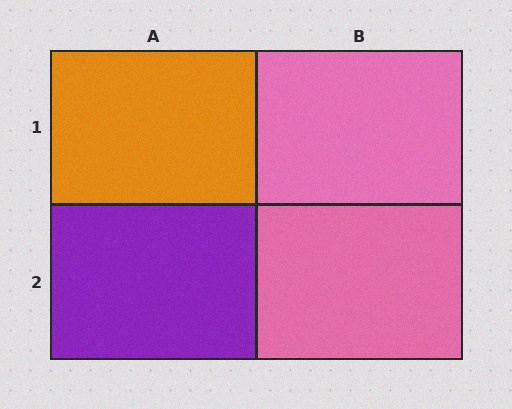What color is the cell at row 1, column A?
Orange.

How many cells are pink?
2 cells are pink.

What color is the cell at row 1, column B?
Pink.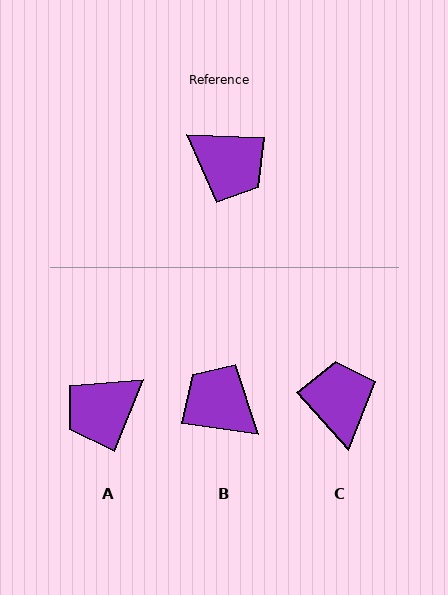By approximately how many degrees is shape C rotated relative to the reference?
Approximately 135 degrees counter-clockwise.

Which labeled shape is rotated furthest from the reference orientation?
B, about 174 degrees away.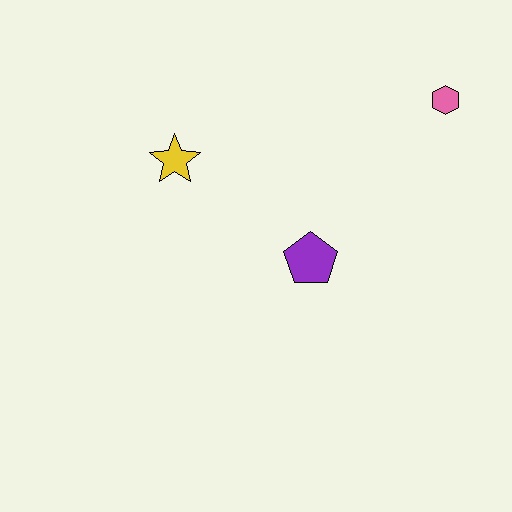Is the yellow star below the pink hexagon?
Yes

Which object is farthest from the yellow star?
The pink hexagon is farthest from the yellow star.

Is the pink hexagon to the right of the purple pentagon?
Yes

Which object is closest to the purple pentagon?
The yellow star is closest to the purple pentagon.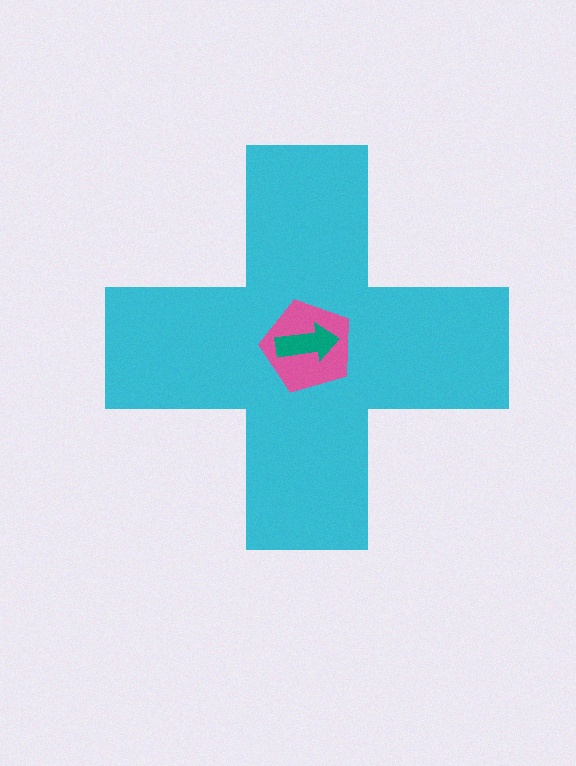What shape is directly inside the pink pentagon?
The teal arrow.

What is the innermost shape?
The teal arrow.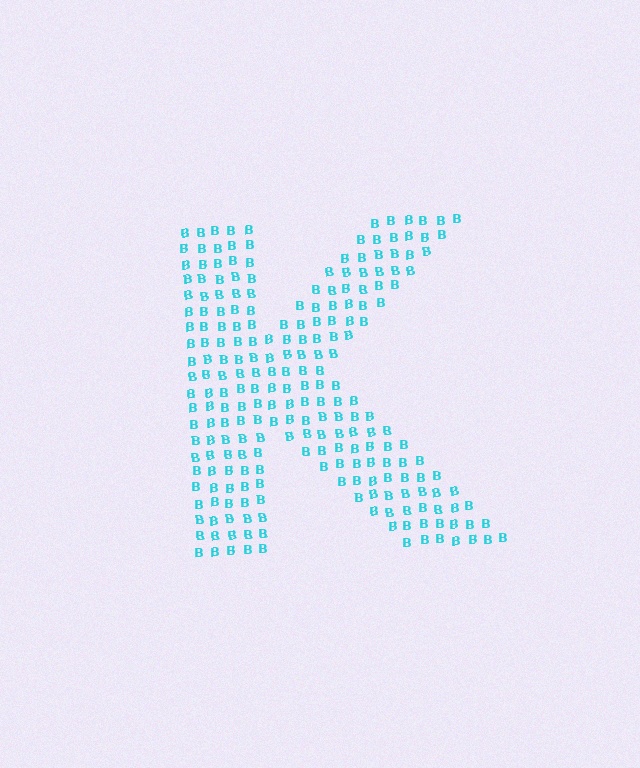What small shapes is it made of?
It is made of small letter B's.